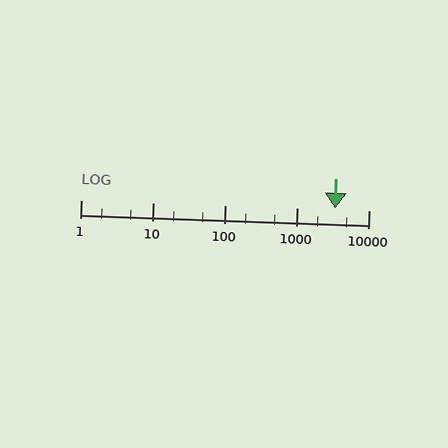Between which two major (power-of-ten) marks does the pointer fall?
The pointer is between 1000 and 10000.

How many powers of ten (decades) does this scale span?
The scale spans 4 decades, from 1 to 10000.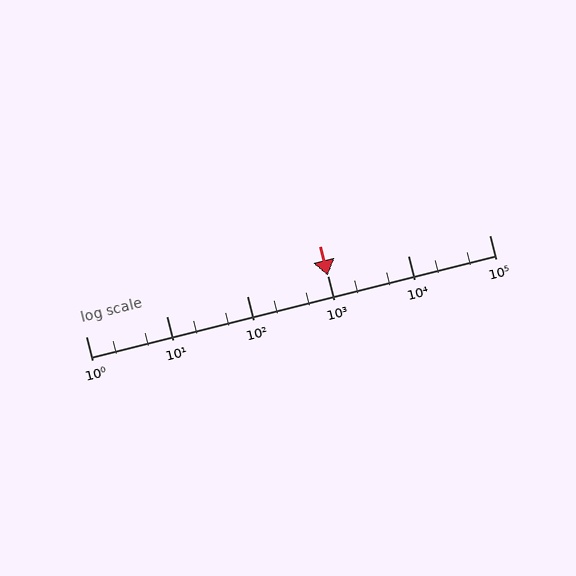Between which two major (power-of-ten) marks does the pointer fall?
The pointer is between 1000 and 10000.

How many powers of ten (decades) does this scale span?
The scale spans 5 decades, from 1 to 100000.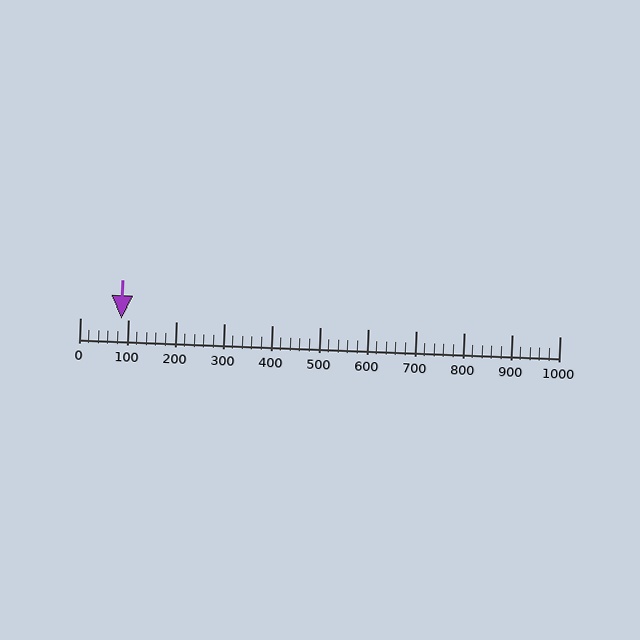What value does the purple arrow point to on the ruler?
The purple arrow points to approximately 87.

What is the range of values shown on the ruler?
The ruler shows values from 0 to 1000.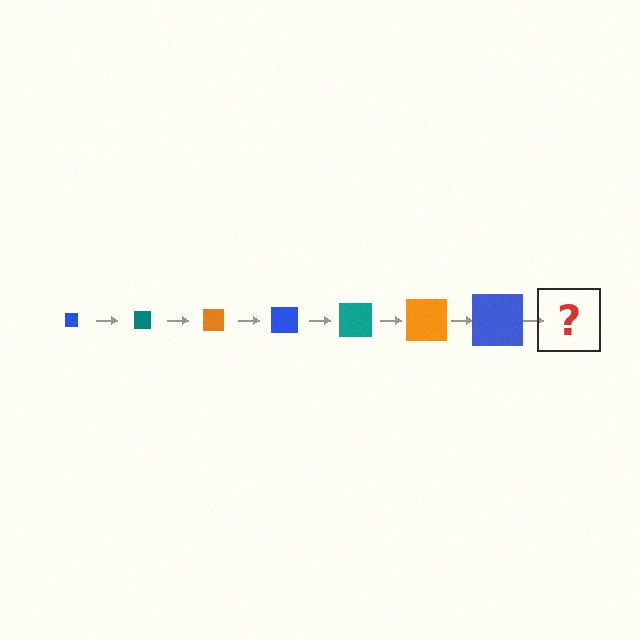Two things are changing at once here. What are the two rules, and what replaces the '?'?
The two rules are that the square grows larger each step and the color cycles through blue, teal, and orange. The '?' should be a teal square, larger than the previous one.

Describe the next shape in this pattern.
It should be a teal square, larger than the previous one.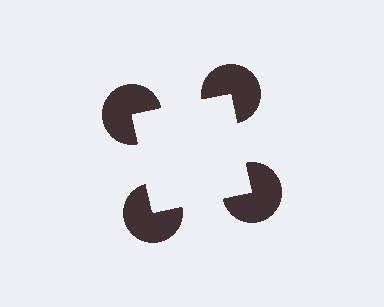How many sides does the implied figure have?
4 sides.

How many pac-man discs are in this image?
There are 4 — one at each vertex of the illusory square.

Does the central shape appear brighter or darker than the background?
It typically appears slightly brighter than the background, even though no actual brightness change is drawn.